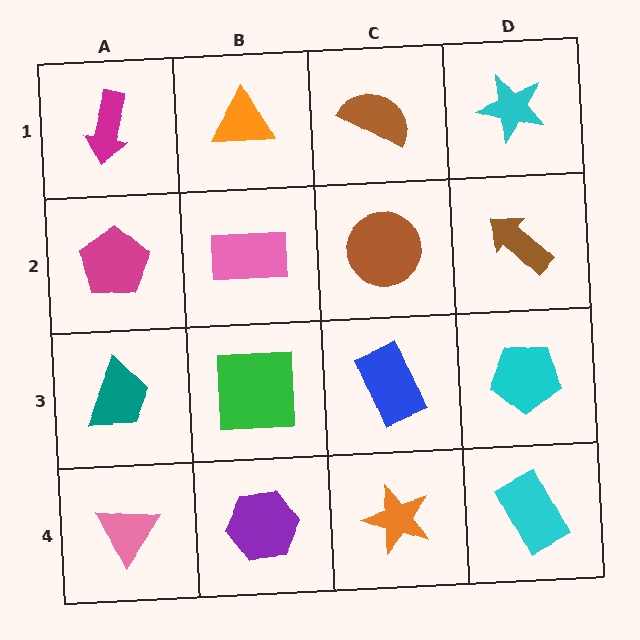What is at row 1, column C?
A brown semicircle.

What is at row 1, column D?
A cyan star.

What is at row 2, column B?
A pink rectangle.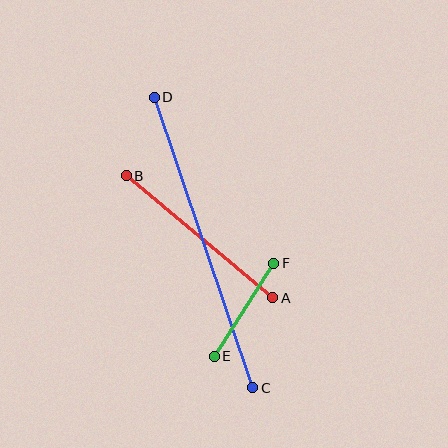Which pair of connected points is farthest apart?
Points C and D are farthest apart.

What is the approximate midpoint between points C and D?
The midpoint is at approximately (204, 242) pixels.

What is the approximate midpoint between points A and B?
The midpoint is at approximately (199, 237) pixels.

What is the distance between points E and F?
The distance is approximately 111 pixels.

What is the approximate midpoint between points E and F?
The midpoint is at approximately (244, 310) pixels.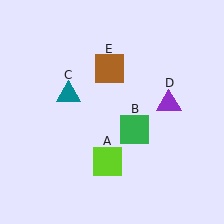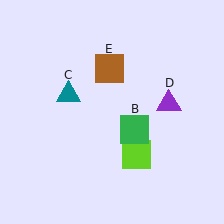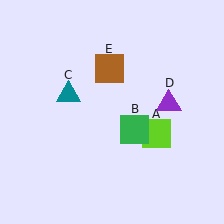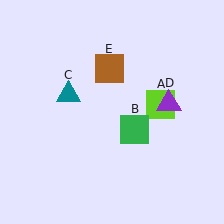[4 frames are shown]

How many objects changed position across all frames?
1 object changed position: lime square (object A).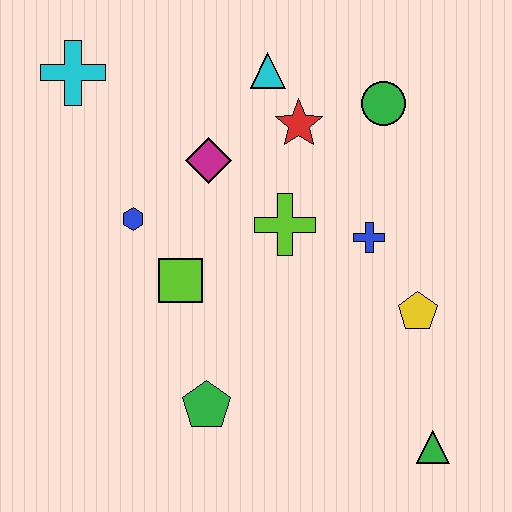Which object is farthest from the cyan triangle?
The green triangle is farthest from the cyan triangle.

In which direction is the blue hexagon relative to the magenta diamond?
The blue hexagon is to the left of the magenta diamond.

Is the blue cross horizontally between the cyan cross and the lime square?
No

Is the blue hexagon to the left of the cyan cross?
No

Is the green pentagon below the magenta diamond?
Yes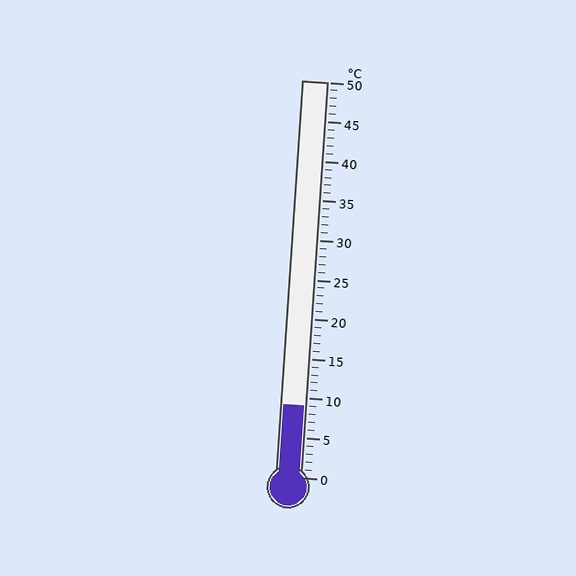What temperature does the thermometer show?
The thermometer shows approximately 9°C.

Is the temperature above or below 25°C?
The temperature is below 25°C.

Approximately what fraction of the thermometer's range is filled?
The thermometer is filled to approximately 20% of its range.